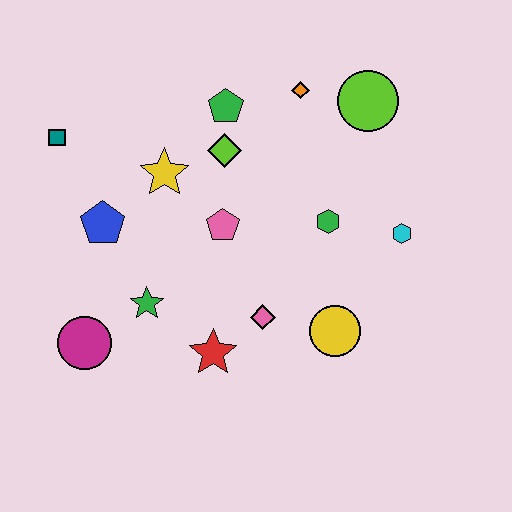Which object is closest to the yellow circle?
The pink diamond is closest to the yellow circle.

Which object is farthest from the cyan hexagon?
The teal square is farthest from the cyan hexagon.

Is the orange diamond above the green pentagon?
Yes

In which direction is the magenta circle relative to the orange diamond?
The magenta circle is below the orange diamond.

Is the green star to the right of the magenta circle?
Yes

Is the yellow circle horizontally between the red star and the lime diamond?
No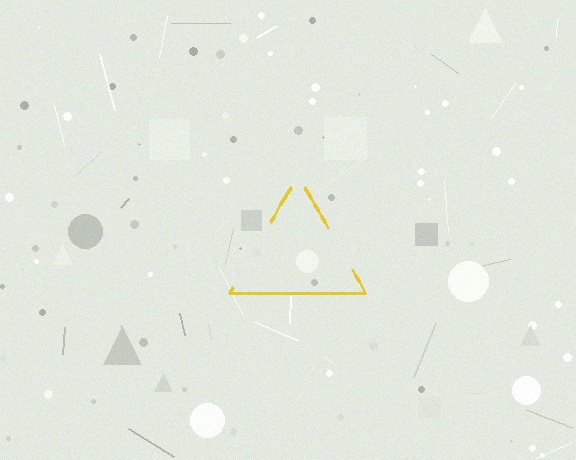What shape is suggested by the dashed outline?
The dashed outline suggests a triangle.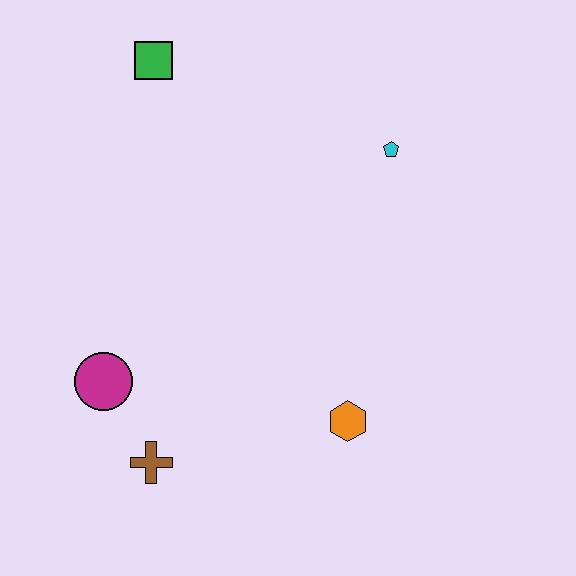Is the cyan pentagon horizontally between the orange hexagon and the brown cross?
No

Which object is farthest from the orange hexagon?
The green square is farthest from the orange hexagon.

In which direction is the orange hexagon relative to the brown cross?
The orange hexagon is to the right of the brown cross.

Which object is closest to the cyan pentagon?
The green square is closest to the cyan pentagon.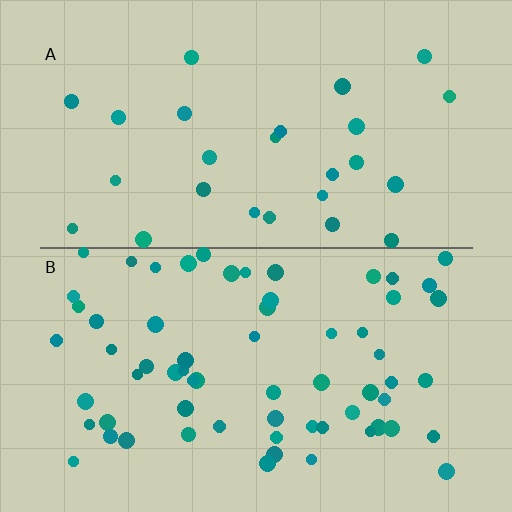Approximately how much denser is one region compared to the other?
Approximately 2.4× — region B over region A.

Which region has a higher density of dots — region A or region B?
B (the bottom).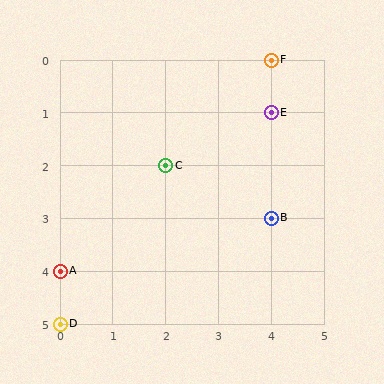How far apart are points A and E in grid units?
Points A and E are 4 columns and 3 rows apart (about 5.0 grid units diagonally).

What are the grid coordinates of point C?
Point C is at grid coordinates (2, 2).